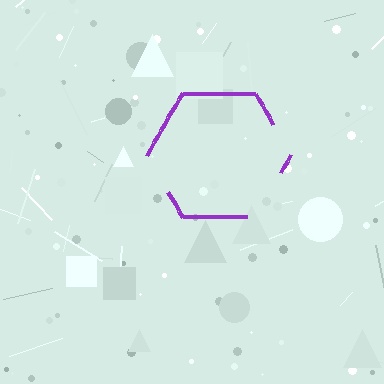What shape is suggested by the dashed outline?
The dashed outline suggests a hexagon.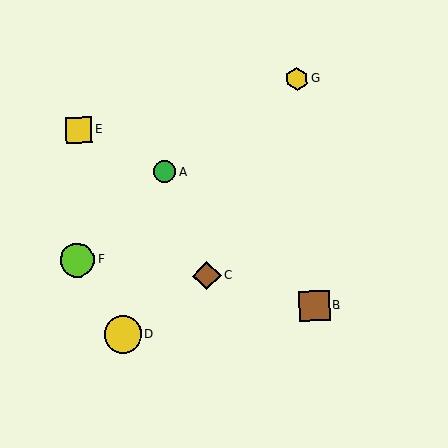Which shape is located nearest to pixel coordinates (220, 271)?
The brown diamond (labeled C) at (207, 276) is nearest to that location.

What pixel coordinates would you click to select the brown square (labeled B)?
Click at (314, 306) to select the brown square B.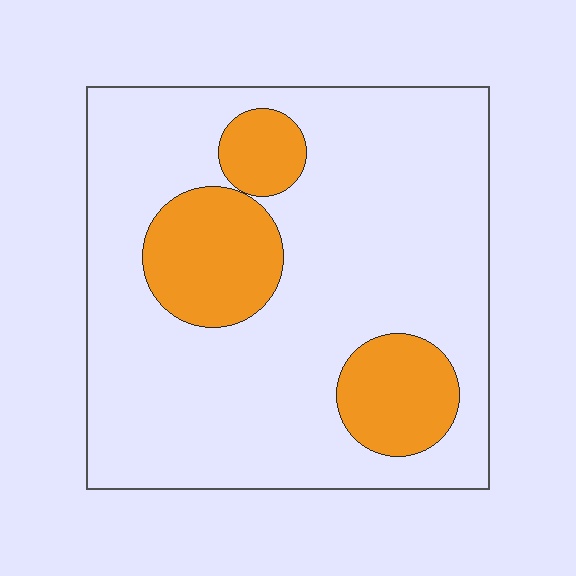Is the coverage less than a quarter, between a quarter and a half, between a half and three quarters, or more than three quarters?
Less than a quarter.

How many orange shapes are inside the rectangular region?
3.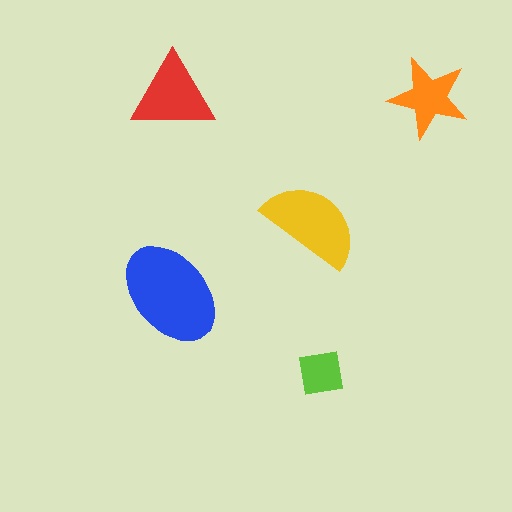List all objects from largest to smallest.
The blue ellipse, the yellow semicircle, the red triangle, the orange star, the lime square.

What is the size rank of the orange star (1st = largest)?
4th.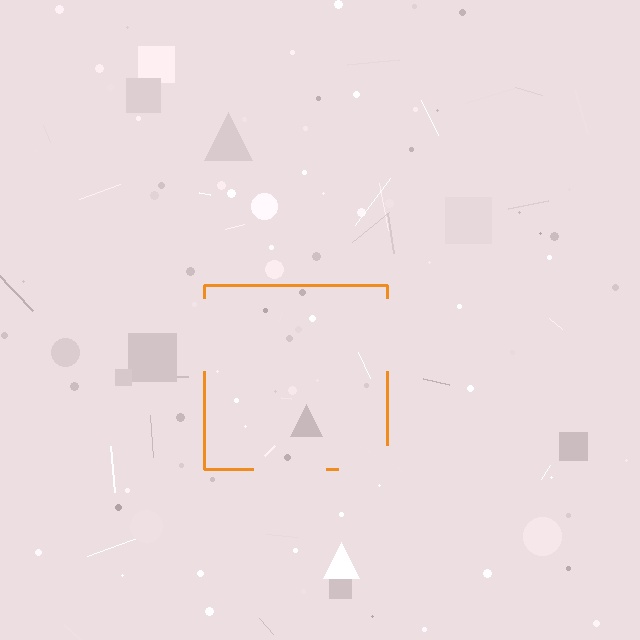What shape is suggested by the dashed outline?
The dashed outline suggests a square.